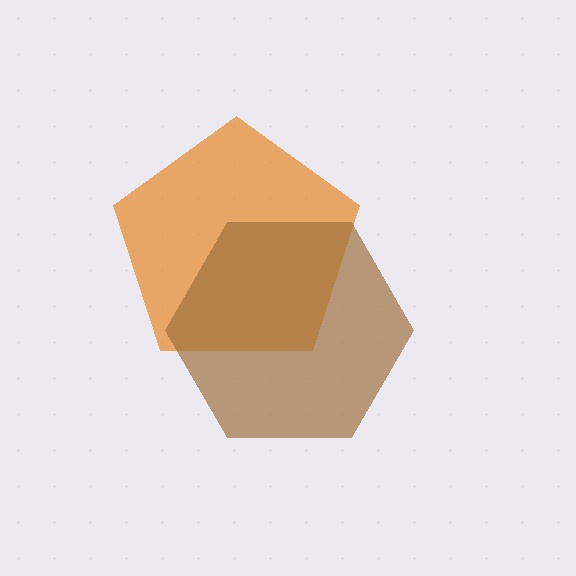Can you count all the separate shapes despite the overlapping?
Yes, there are 2 separate shapes.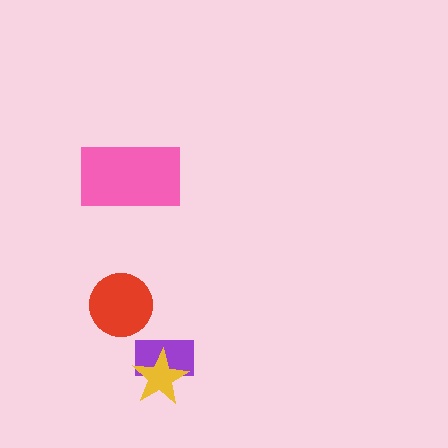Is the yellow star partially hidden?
No, no other shape covers it.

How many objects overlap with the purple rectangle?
1 object overlaps with the purple rectangle.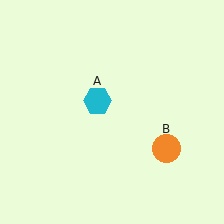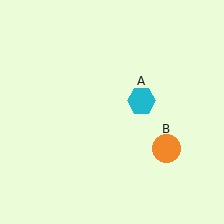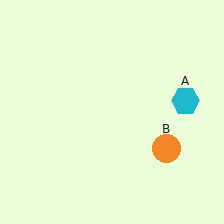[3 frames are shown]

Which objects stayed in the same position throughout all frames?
Orange circle (object B) remained stationary.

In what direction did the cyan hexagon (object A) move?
The cyan hexagon (object A) moved right.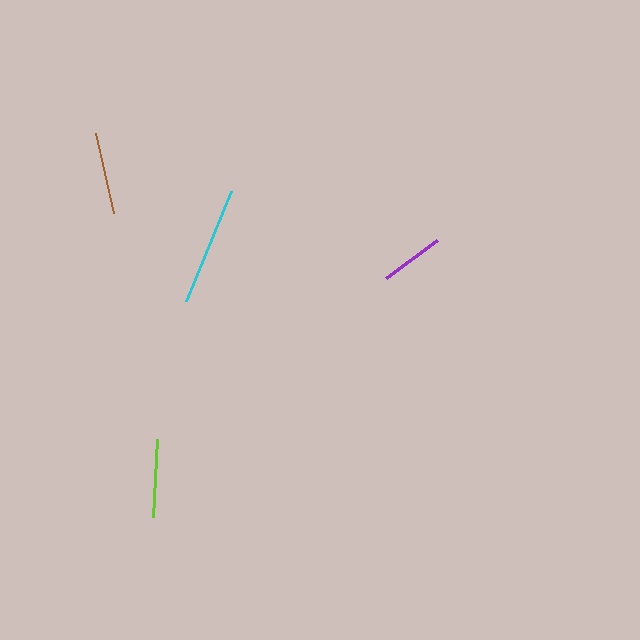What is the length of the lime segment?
The lime segment is approximately 77 pixels long.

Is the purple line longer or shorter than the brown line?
The brown line is longer than the purple line.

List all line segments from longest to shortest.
From longest to shortest: cyan, brown, lime, purple.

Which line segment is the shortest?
The purple line is the shortest at approximately 64 pixels.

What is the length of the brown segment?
The brown segment is approximately 82 pixels long.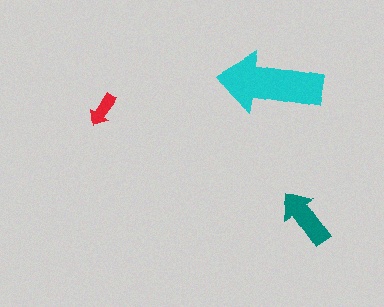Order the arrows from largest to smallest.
the cyan one, the teal one, the red one.